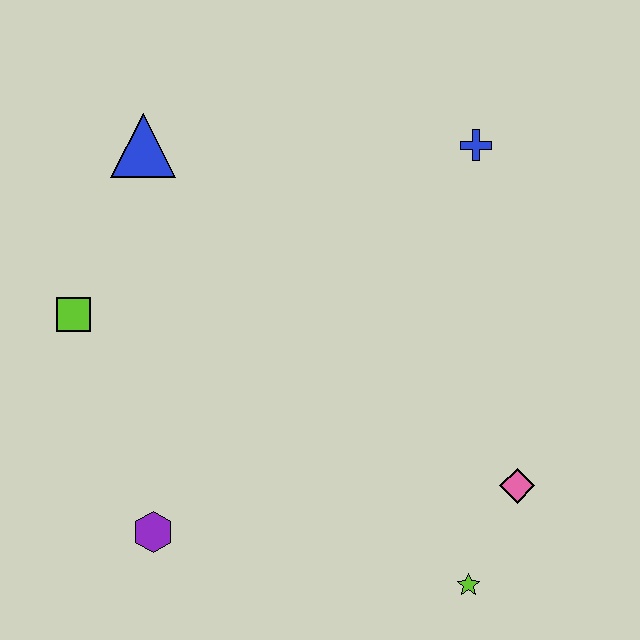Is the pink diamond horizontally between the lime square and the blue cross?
No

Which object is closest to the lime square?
The blue triangle is closest to the lime square.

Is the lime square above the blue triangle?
No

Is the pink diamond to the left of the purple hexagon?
No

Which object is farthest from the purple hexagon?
The blue cross is farthest from the purple hexagon.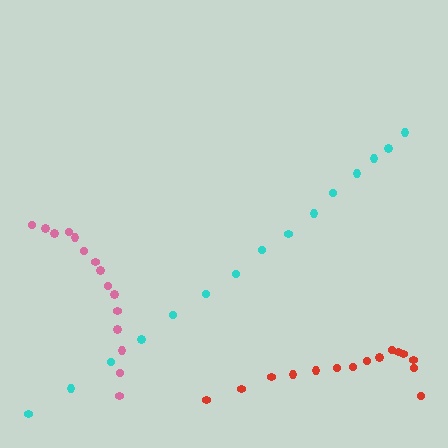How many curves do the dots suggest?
There are 3 distinct paths.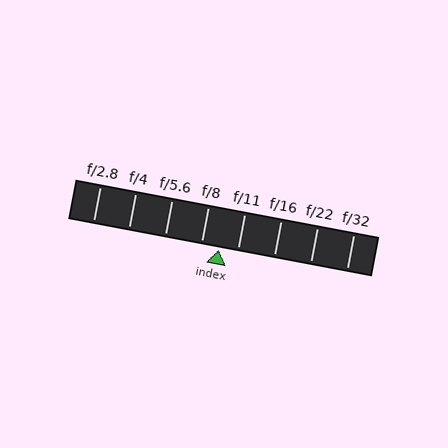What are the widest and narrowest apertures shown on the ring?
The widest aperture shown is f/2.8 and the narrowest is f/32.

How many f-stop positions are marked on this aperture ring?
There are 8 f-stop positions marked.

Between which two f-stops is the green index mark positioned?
The index mark is between f/8 and f/11.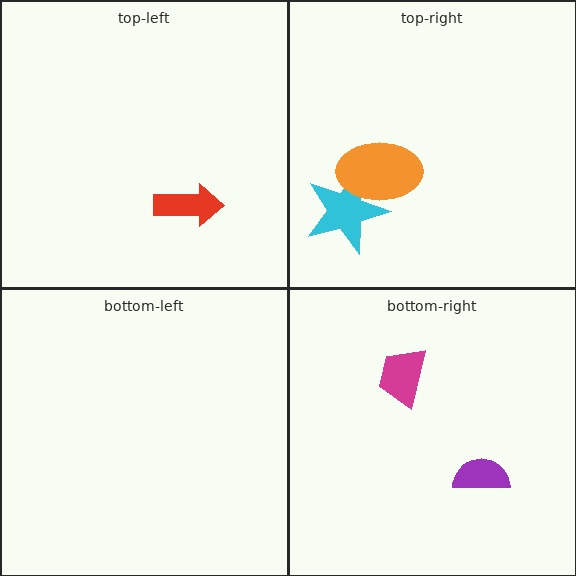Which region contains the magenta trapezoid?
The bottom-right region.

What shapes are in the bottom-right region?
The purple semicircle, the magenta trapezoid.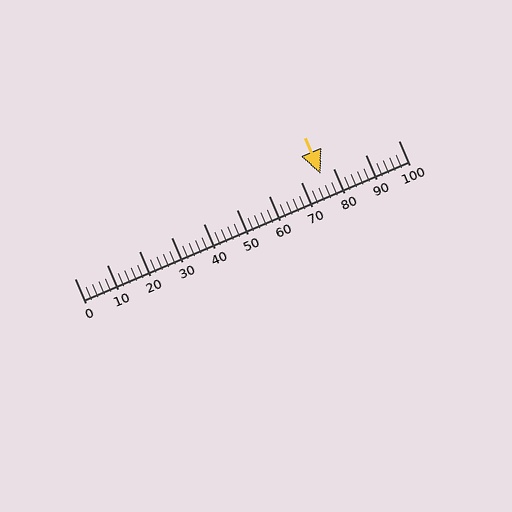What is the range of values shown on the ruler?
The ruler shows values from 0 to 100.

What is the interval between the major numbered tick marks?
The major tick marks are spaced 10 units apart.